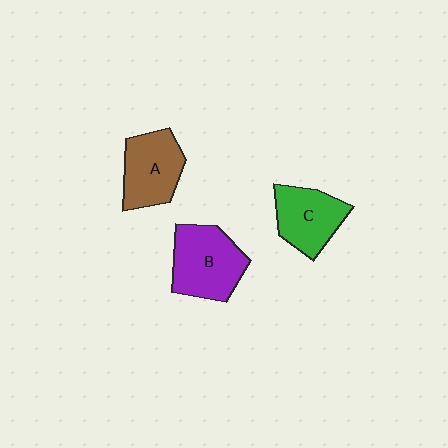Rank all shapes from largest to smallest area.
From largest to smallest: B (purple), A (brown), C (green).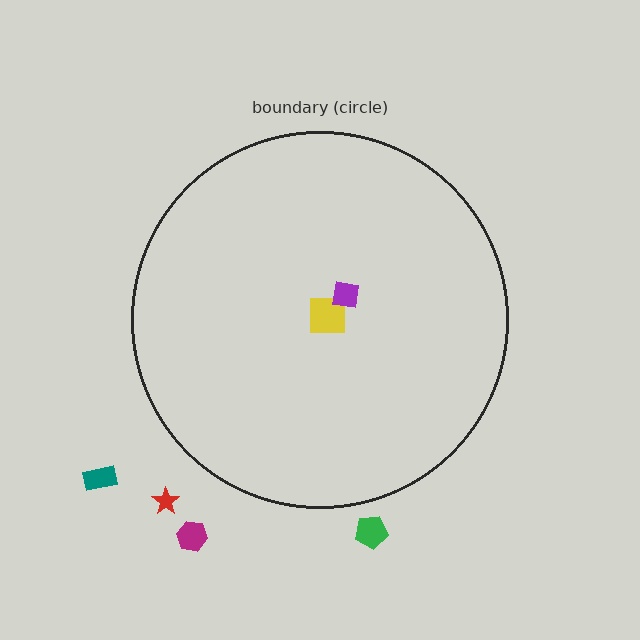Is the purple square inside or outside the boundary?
Inside.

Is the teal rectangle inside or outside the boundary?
Outside.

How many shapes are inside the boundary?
2 inside, 4 outside.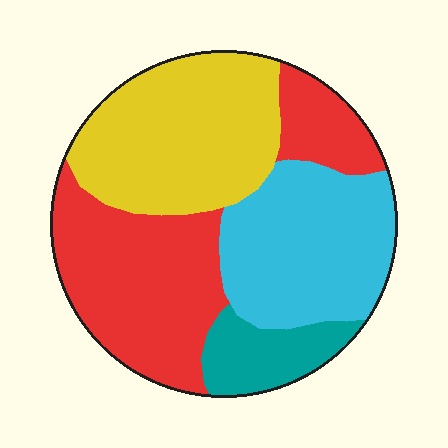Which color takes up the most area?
Red, at roughly 35%.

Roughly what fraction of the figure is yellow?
Yellow covers about 30% of the figure.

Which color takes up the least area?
Teal, at roughly 10%.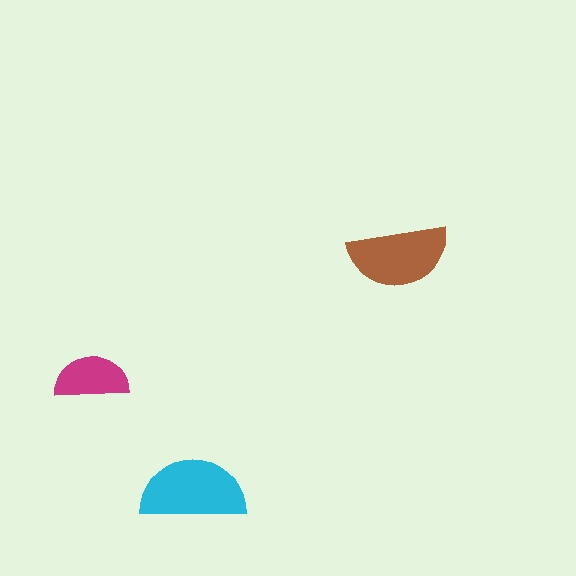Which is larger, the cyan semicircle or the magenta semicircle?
The cyan one.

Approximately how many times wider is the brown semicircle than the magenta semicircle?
About 1.5 times wider.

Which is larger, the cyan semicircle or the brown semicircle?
The cyan one.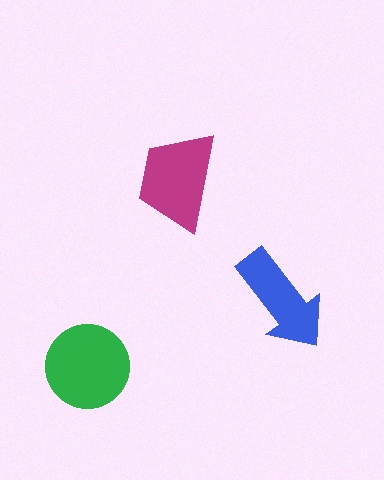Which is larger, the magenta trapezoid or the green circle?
The green circle.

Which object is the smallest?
The blue arrow.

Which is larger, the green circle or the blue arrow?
The green circle.